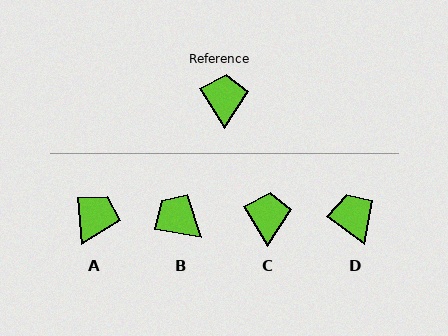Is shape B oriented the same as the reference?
No, it is off by about 50 degrees.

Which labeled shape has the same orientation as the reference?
C.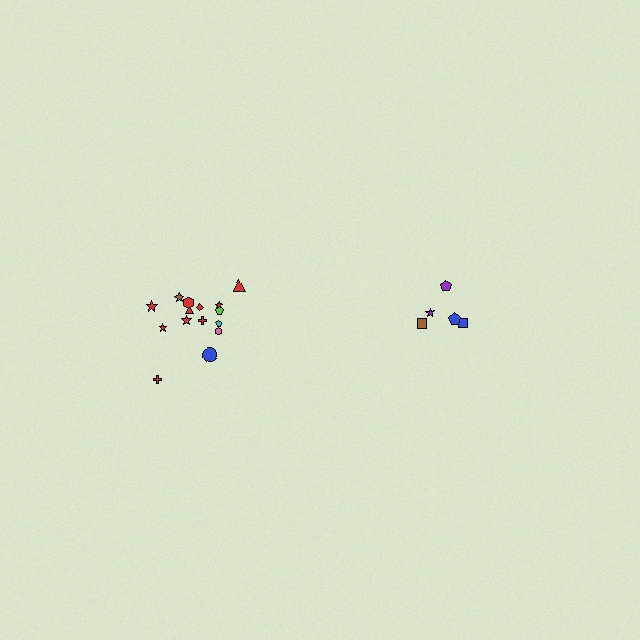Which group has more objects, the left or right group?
The left group.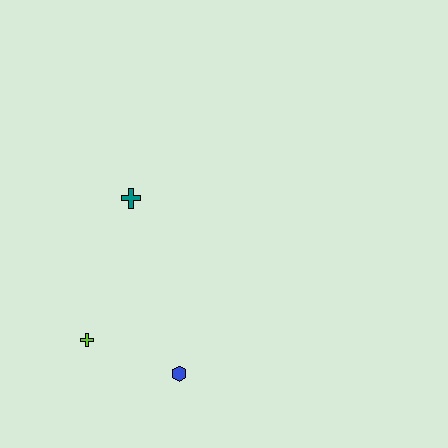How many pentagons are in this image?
There are no pentagons.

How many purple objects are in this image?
There are no purple objects.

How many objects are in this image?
There are 3 objects.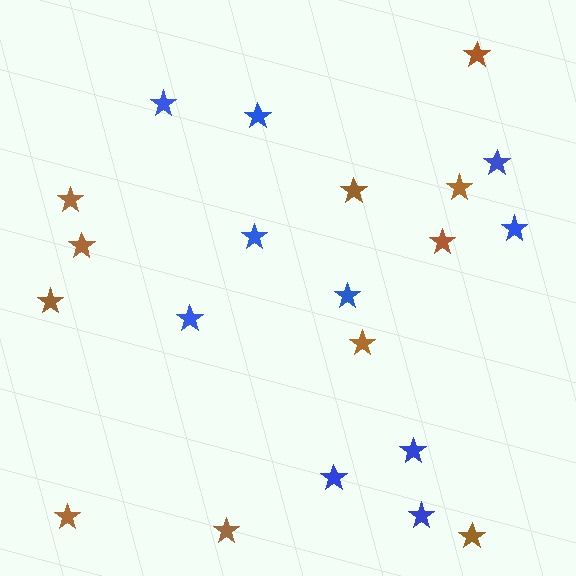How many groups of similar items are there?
There are 2 groups: one group of blue stars (10) and one group of brown stars (11).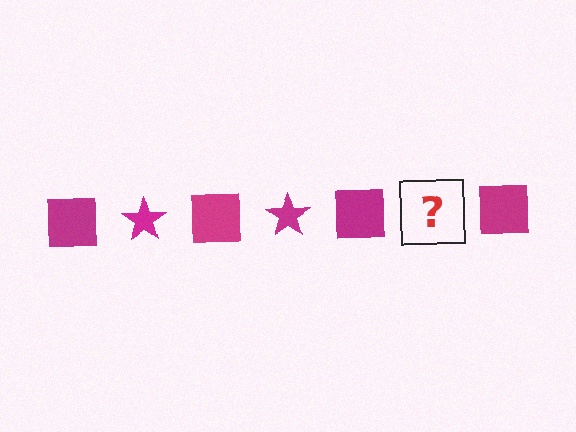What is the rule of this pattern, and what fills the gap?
The rule is that the pattern cycles through square, star shapes in magenta. The gap should be filled with a magenta star.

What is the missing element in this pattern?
The missing element is a magenta star.